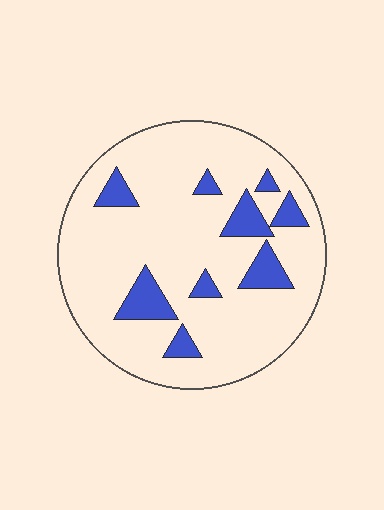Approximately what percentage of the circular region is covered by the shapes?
Approximately 15%.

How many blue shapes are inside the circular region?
9.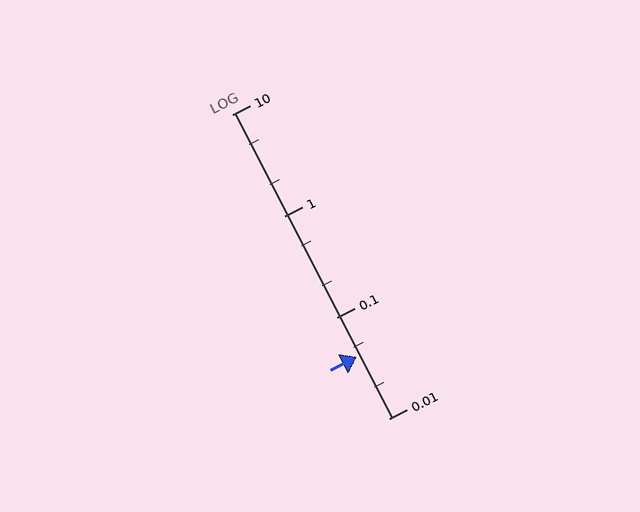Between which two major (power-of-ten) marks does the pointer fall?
The pointer is between 0.01 and 0.1.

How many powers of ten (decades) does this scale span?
The scale spans 3 decades, from 0.01 to 10.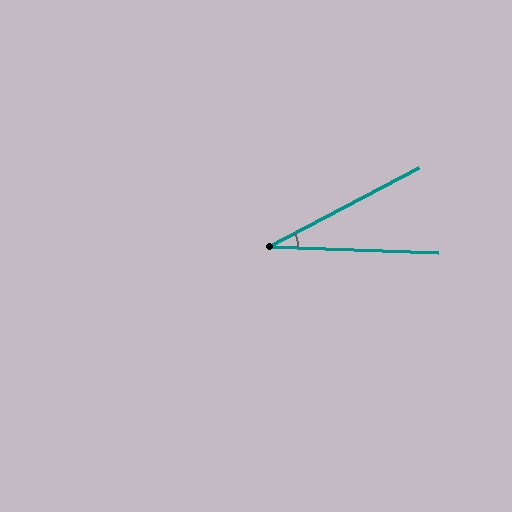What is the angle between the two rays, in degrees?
Approximately 30 degrees.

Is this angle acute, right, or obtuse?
It is acute.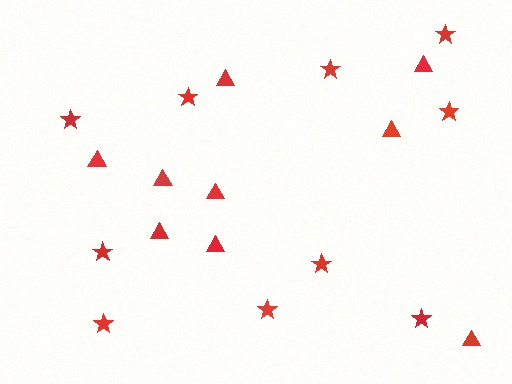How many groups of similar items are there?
There are 2 groups: one group of triangles (9) and one group of stars (10).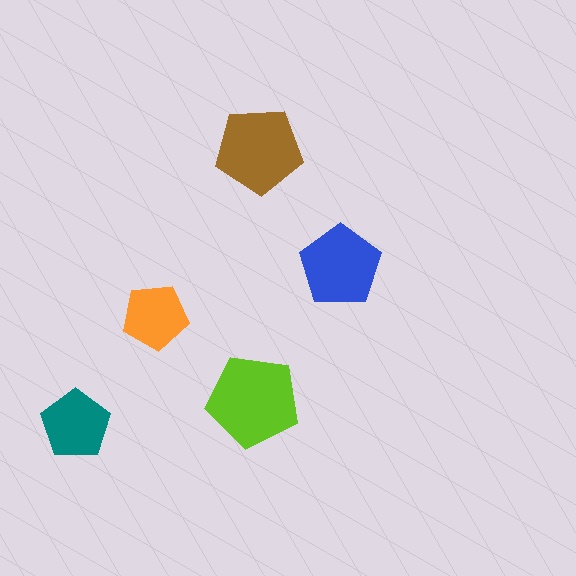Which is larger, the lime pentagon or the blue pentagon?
The lime one.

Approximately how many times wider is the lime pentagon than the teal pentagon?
About 1.5 times wider.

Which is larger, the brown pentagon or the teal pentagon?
The brown one.